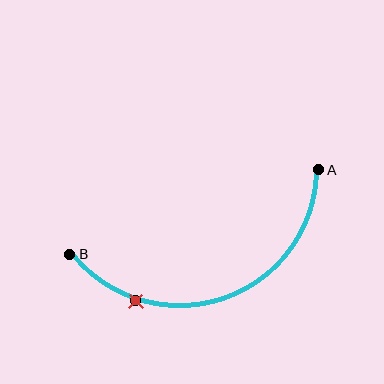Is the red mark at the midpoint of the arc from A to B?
No. The red mark lies on the arc but is closer to endpoint B. The arc midpoint would be at the point on the curve equidistant along the arc from both A and B.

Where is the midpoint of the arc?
The arc midpoint is the point on the curve farthest from the straight line joining A and B. It sits below that line.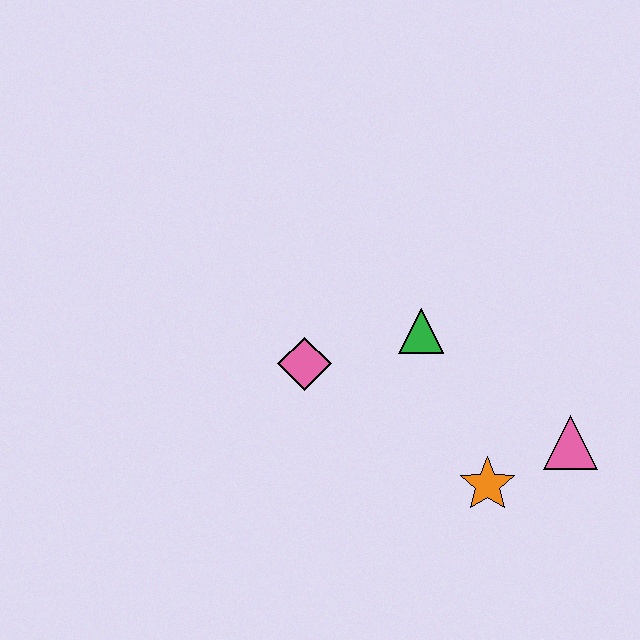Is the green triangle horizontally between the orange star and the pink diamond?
Yes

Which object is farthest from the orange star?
The pink diamond is farthest from the orange star.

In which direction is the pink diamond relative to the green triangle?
The pink diamond is to the left of the green triangle.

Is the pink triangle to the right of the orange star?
Yes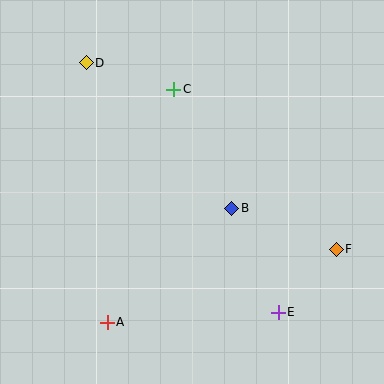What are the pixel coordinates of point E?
Point E is at (278, 312).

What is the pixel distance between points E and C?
The distance between E and C is 246 pixels.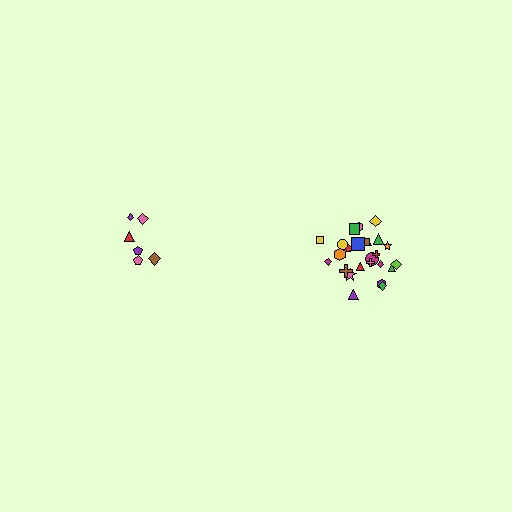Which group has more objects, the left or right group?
The right group.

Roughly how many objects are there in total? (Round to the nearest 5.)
Roughly 30 objects in total.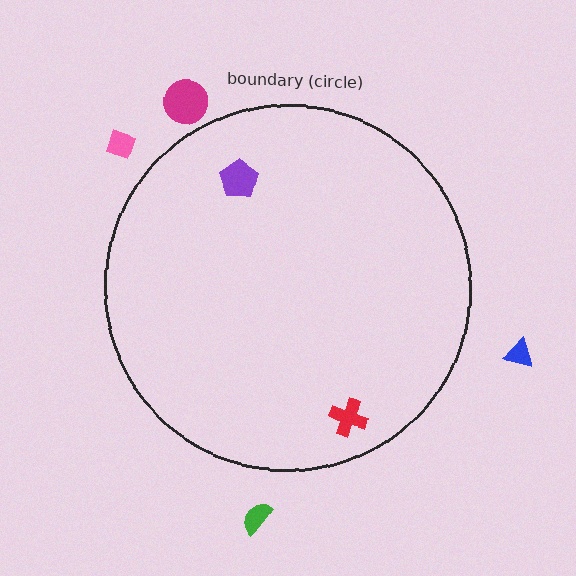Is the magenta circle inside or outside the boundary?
Outside.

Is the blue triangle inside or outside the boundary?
Outside.